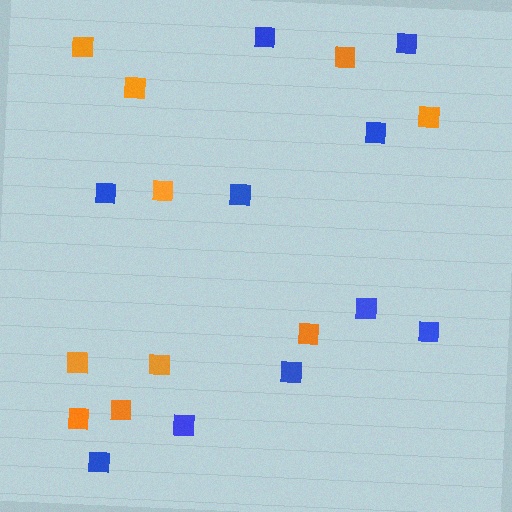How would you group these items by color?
There are 2 groups: one group of orange squares (10) and one group of blue squares (10).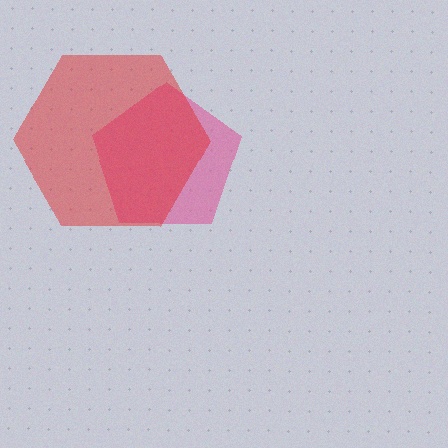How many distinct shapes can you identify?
There are 2 distinct shapes: a pink pentagon, a red hexagon.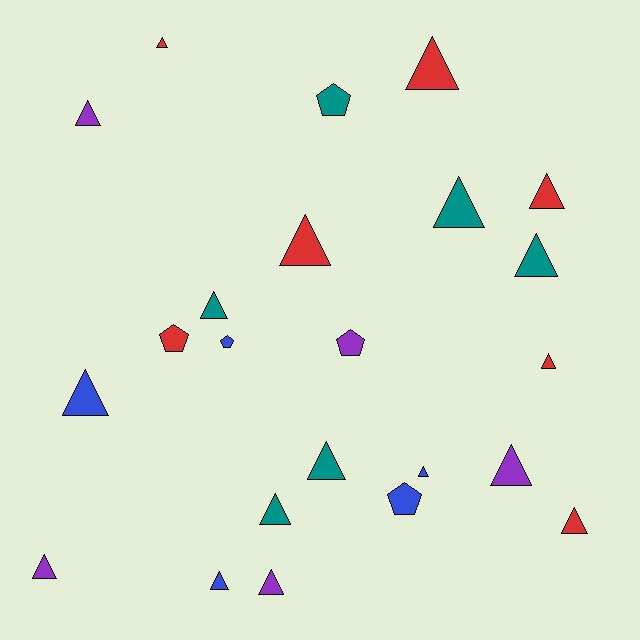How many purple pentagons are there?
There is 1 purple pentagon.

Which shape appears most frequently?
Triangle, with 18 objects.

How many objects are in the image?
There are 23 objects.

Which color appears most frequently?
Red, with 7 objects.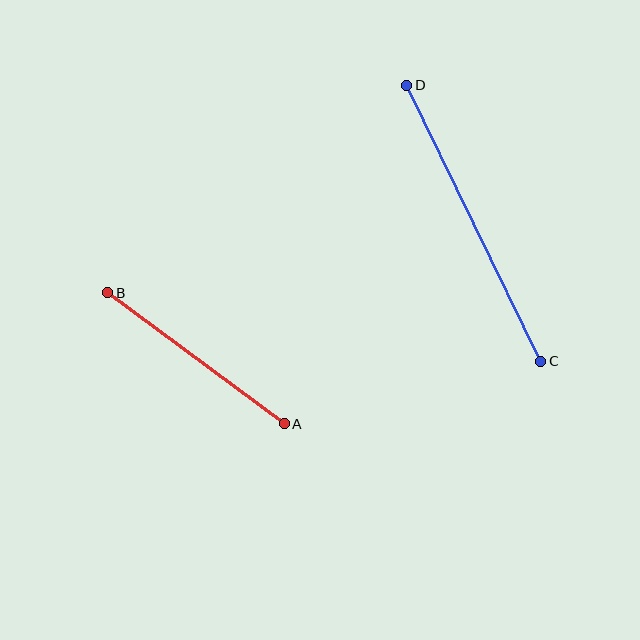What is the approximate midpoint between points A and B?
The midpoint is at approximately (196, 358) pixels.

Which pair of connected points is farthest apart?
Points C and D are farthest apart.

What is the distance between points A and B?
The distance is approximately 220 pixels.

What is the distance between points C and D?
The distance is approximately 307 pixels.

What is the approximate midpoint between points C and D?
The midpoint is at approximately (474, 223) pixels.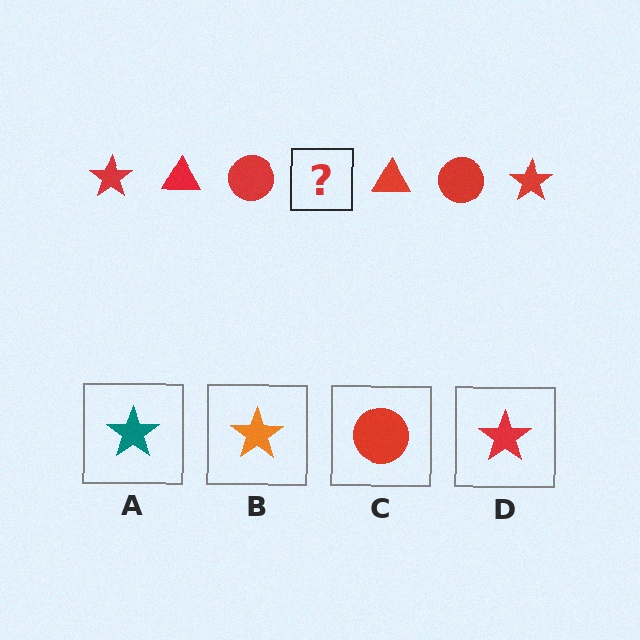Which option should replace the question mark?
Option D.